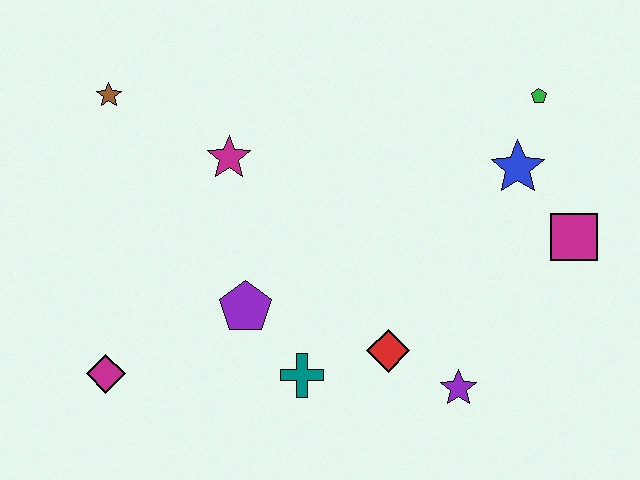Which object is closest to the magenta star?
The brown star is closest to the magenta star.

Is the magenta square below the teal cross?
No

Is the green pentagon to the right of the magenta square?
No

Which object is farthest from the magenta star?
The magenta square is farthest from the magenta star.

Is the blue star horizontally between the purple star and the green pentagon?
Yes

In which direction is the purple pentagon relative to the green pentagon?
The purple pentagon is to the left of the green pentagon.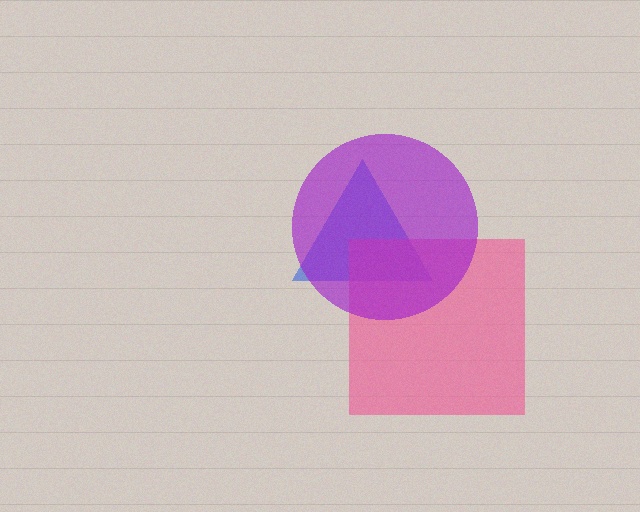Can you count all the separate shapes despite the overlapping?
Yes, there are 3 separate shapes.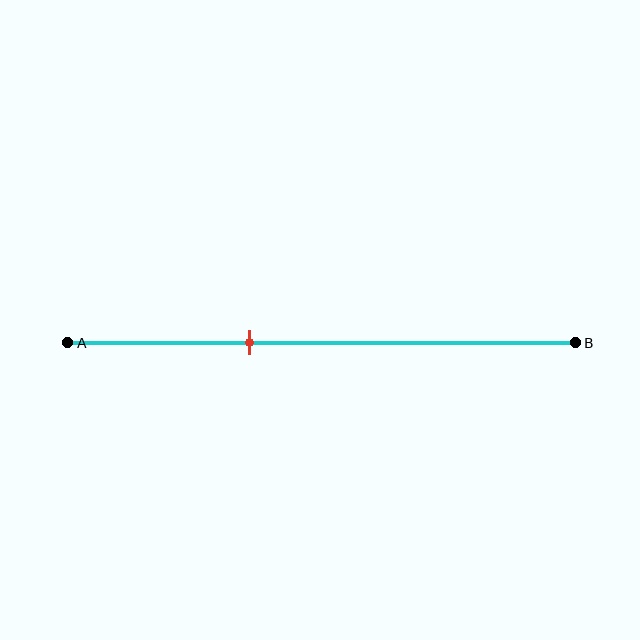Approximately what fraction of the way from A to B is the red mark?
The red mark is approximately 35% of the way from A to B.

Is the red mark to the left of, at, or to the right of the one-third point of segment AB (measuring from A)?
The red mark is approximately at the one-third point of segment AB.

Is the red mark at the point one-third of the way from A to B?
Yes, the mark is approximately at the one-third point.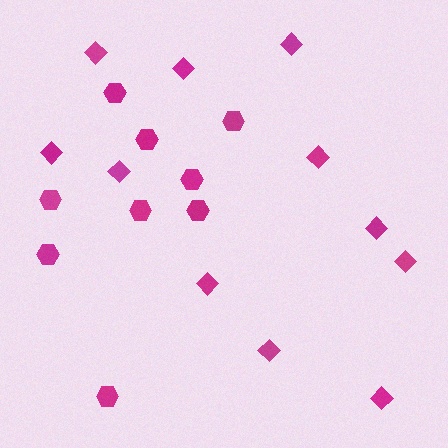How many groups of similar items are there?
There are 2 groups: one group of hexagons (9) and one group of diamonds (11).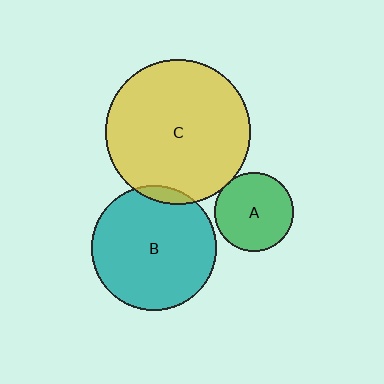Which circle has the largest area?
Circle C (yellow).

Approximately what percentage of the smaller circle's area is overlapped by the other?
Approximately 5%.